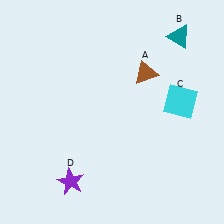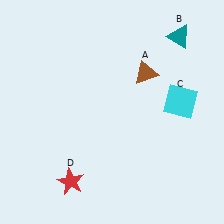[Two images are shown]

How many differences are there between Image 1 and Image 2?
There is 1 difference between the two images.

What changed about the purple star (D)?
In Image 1, D is purple. In Image 2, it changed to red.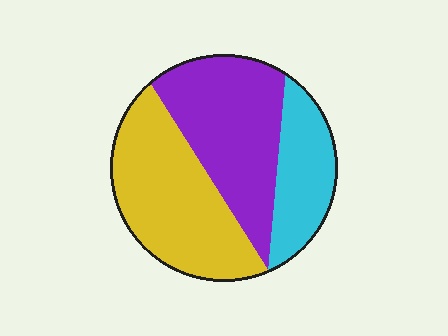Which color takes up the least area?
Cyan, at roughly 20%.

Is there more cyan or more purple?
Purple.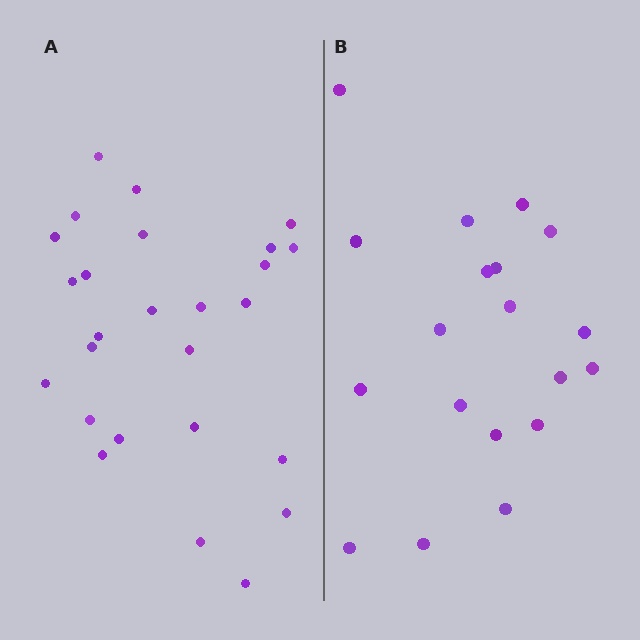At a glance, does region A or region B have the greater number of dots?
Region A (the left region) has more dots.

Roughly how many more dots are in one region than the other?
Region A has roughly 8 or so more dots than region B.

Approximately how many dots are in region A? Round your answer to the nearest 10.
About 30 dots. (The exact count is 26, which rounds to 30.)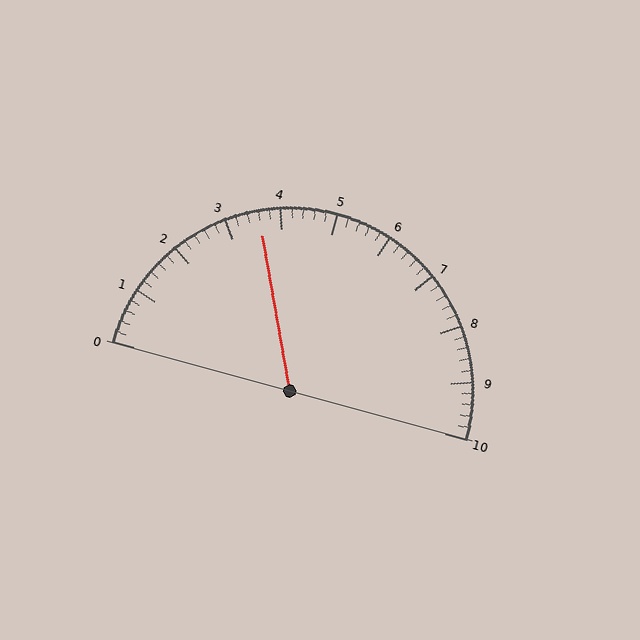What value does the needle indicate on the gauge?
The needle indicates approximately 3.6.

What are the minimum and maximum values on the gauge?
The gauge ranges from 0 to 10.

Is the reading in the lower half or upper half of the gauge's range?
The reading is in the lower half of the range (0 to 10).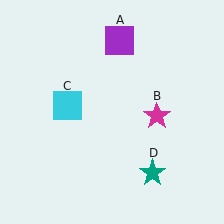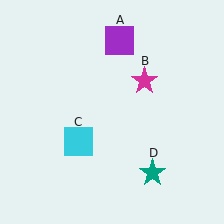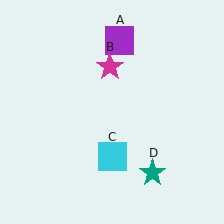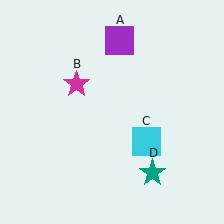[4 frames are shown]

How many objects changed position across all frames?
2 objects changed position: magenta star (object B), cyan square (object C).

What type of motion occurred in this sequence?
The magenta star (object B), cyan square (object C) rotated counterclockwise around the center of the scene.